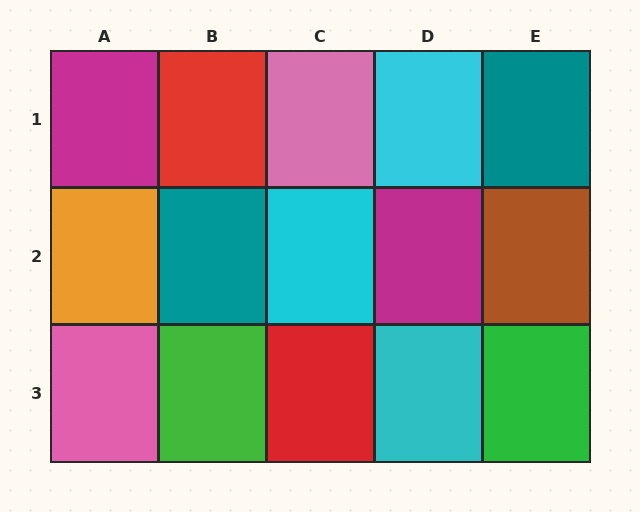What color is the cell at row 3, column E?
Green.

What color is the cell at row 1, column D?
Cyan.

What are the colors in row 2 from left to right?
Orange, teal, cyan, magenta, brown.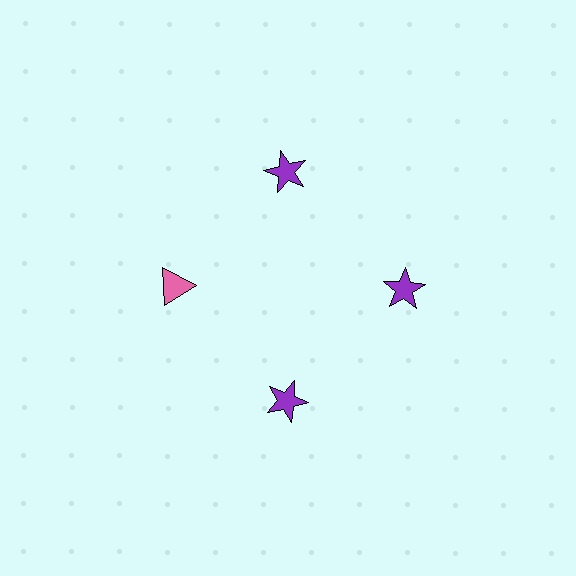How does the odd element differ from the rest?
It differs in both color (pink instead of purple) and shape (triangle instead of star).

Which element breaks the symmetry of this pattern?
The pink triangle at roughly the 9 o'clock position breaks the symmetry. All other shapes are purple stars.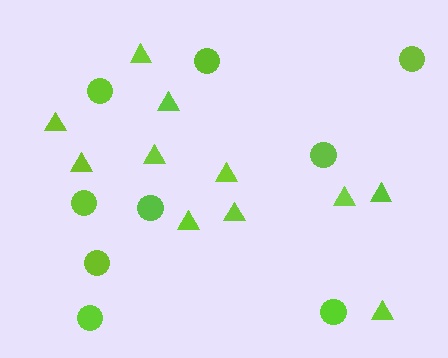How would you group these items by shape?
There are 2 groups: one group of triangles (11) and one group of circles (9).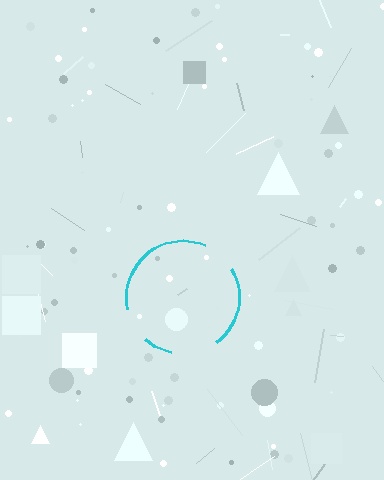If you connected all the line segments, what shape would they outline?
They would outline a circle.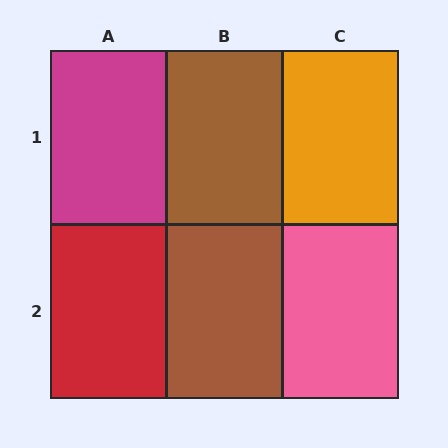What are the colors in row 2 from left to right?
Red, brown, pink.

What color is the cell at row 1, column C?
Orange.